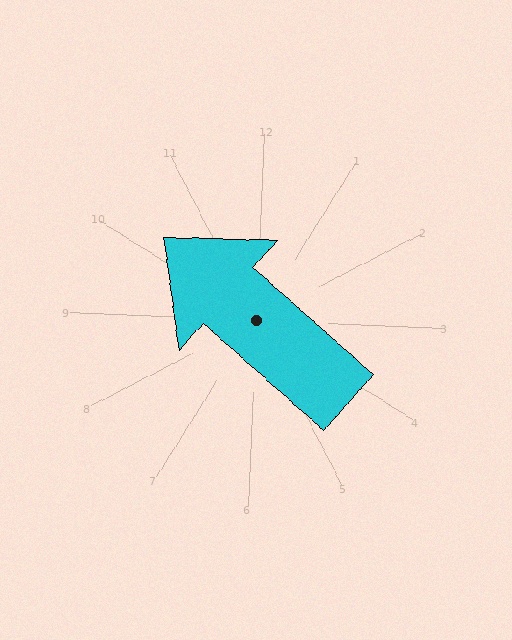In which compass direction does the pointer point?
Northwest.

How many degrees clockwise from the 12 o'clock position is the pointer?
Approximately 309 degrees.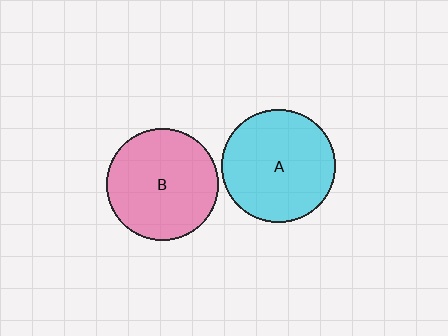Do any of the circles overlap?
No, none of the circles overlap.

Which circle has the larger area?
Circle A (cyan).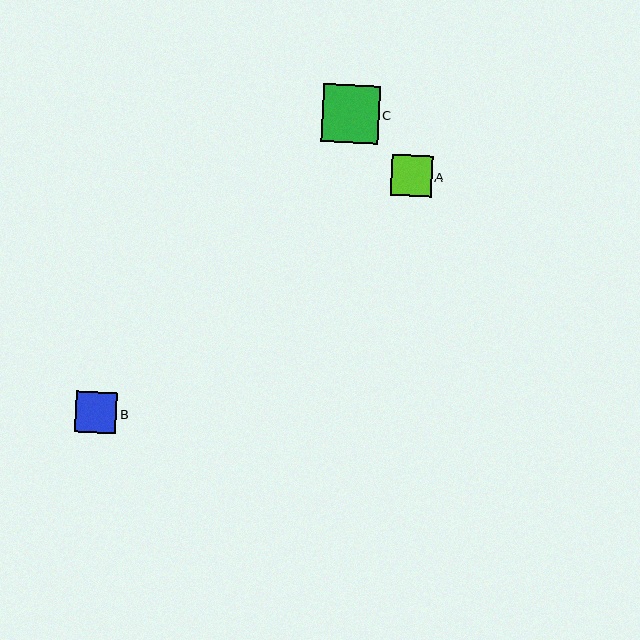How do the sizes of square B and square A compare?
Square B and square A are approximately the same size.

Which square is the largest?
Square C is the largest with a size of approximately 57 pixels.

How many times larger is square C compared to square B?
Square C is approximately 1.4 times the size of square B.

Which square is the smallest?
Square A is the smallest with a size of approximately 40 pixels.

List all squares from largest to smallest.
From largest to smallest: C, B, A.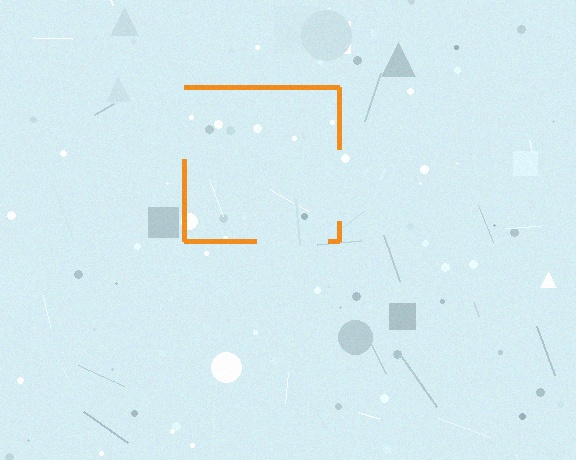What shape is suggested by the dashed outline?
The dashed outline suggests a square.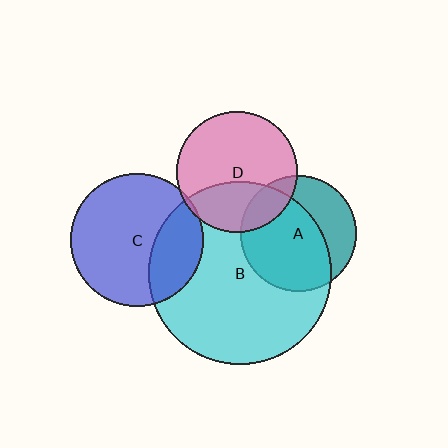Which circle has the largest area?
Circle B (cyan).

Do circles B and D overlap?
Yes.